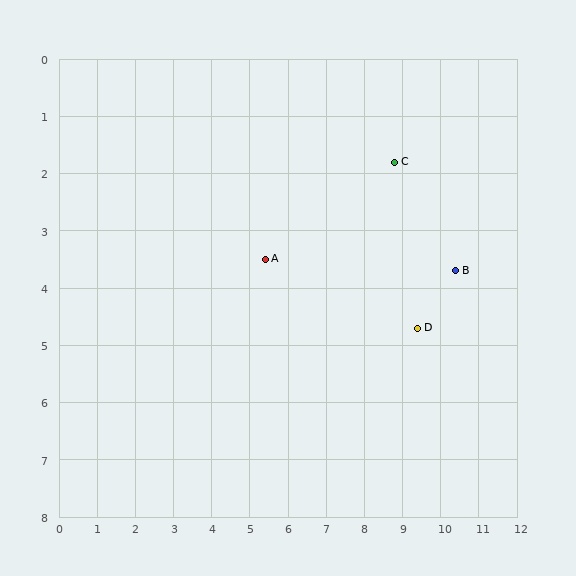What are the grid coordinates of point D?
Point D is at approximately (9.4, 4.7).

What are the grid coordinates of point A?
Point A is at approximately (5.4, 3.5).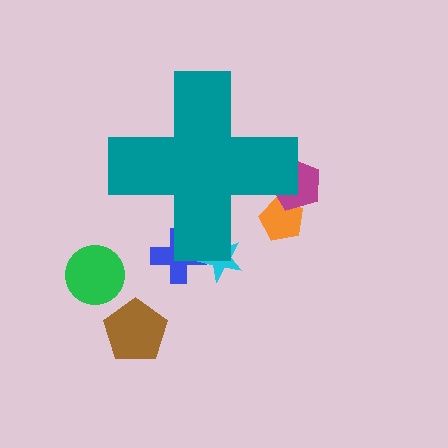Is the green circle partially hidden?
No, the green circle is fully visible.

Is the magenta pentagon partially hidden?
Yes, the magenta pentagon is partially hidden behind the teal cross.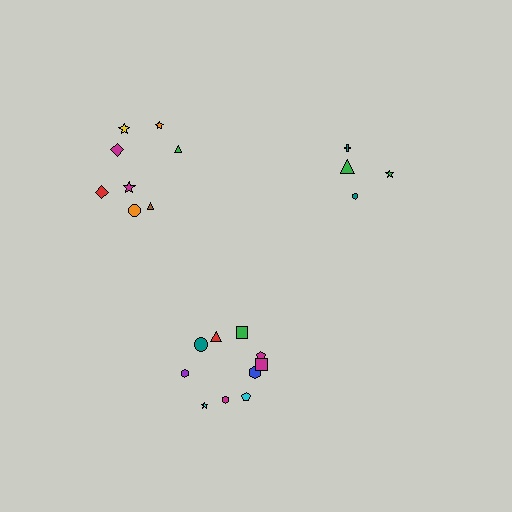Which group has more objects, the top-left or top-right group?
The top-left group.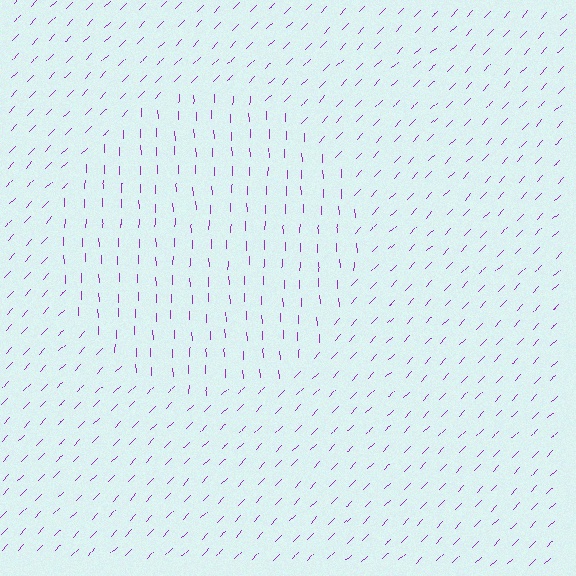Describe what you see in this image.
The image is filled with small purple line segments. A circle region in the image has lines oriented differently from the surrounding lines, creating a visible texture boundary.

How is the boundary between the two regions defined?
The boundary is defined purely by a change in line orientation (approximately 45 degrees difference). All lines are the same color and thickness.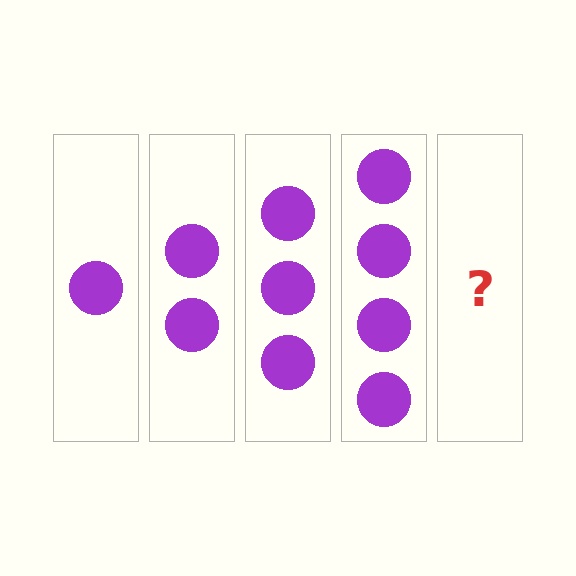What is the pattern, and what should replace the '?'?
The pattern is that each step adds one more circle. The '?' should be 5 circles.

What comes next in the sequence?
The next element should be 5 circles.